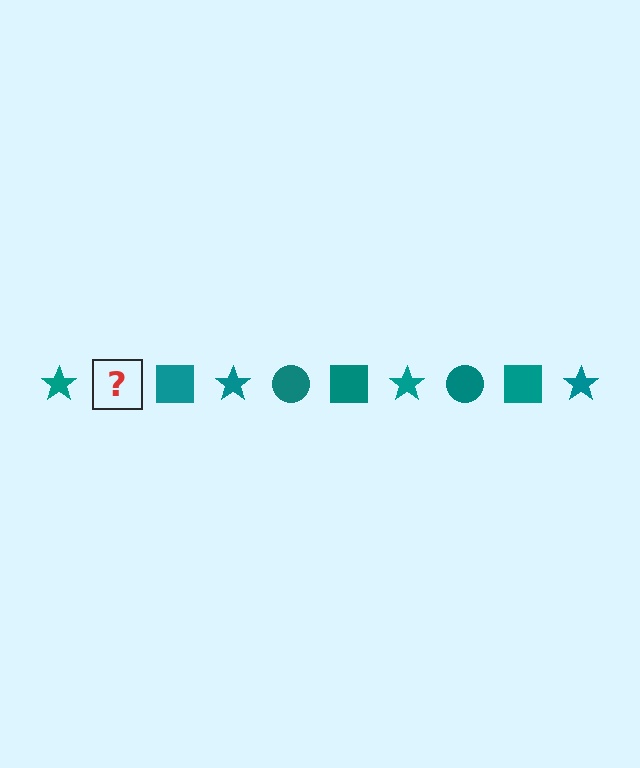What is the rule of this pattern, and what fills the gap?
The rule is that the pattern cycles through star, circle, square shapes in teal. The gap should be filled with a teal circle.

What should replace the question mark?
The question mark should be replaced with a teal circle.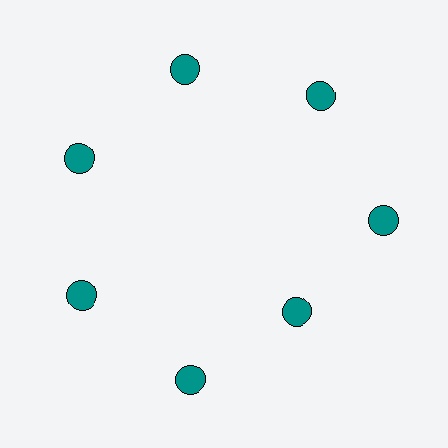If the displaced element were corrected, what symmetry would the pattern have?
It would have 7-fold rotational symmetry — the pattern would map onto itself every 51 degrees.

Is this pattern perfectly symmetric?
No. The 7 teal circles are arranged in a ring, but one element near the 5 o'clock position is pulled inward toward the center, breaking the 7-fold rotational symmetry.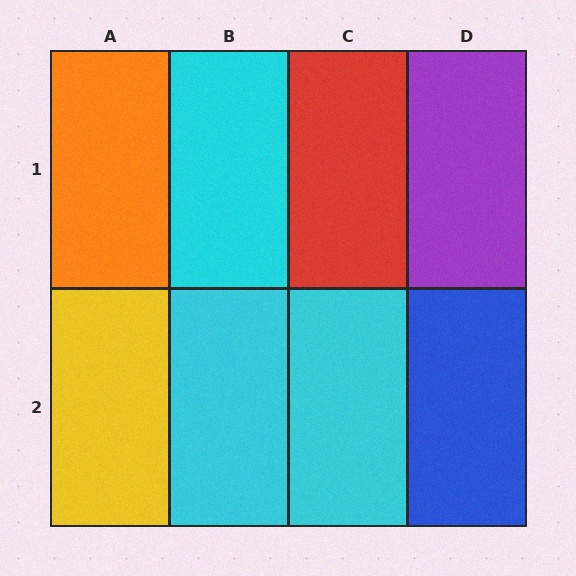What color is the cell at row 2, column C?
Cyan.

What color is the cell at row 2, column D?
Blue.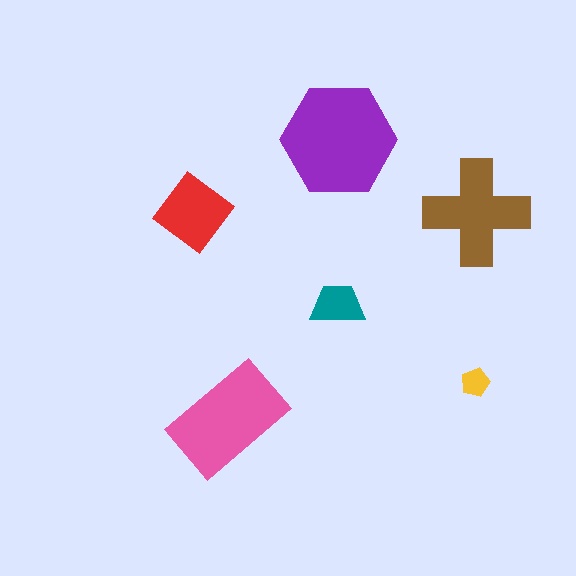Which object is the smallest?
The yellow pentagon.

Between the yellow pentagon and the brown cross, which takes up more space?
The brown cross.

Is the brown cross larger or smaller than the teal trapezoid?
Larger.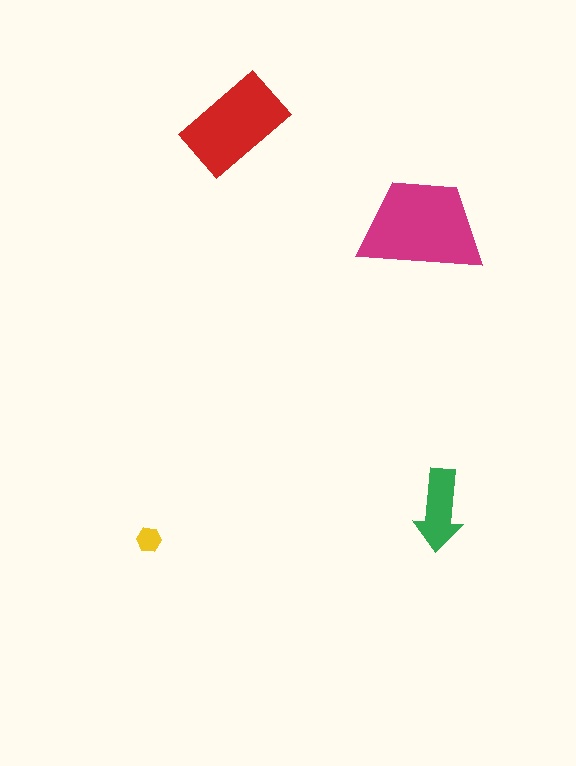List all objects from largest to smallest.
The magenta trapezoid, the red rectangle, the green arrow, the yellow hexagon.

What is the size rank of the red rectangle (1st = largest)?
2nd.